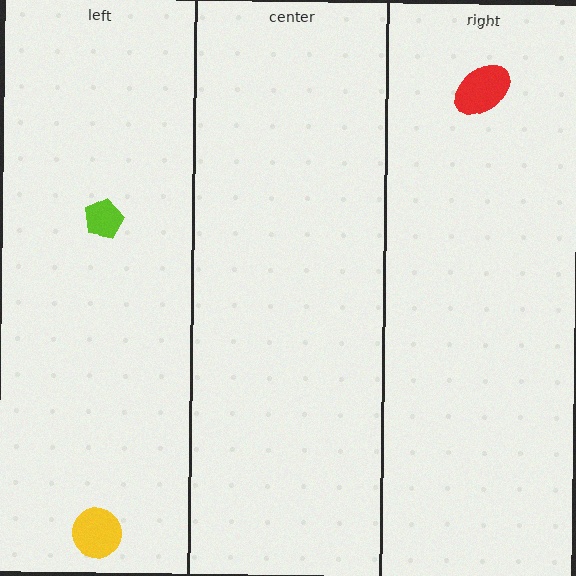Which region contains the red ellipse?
The right region.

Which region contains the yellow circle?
The left region.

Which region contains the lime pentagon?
The left region.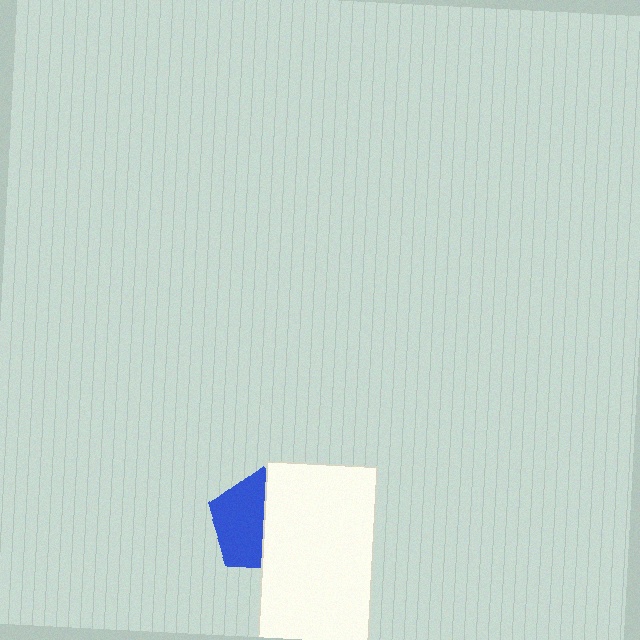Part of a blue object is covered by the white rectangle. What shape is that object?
It is a pentagon.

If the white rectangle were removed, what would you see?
You would see the complete blue pentagon.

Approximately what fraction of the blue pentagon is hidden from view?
Roughly 47% of the blue pentagon is hidden behind the white rectangle.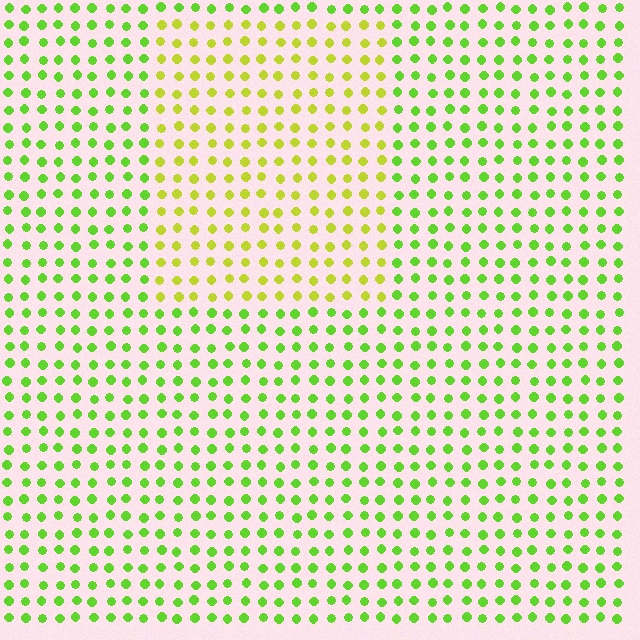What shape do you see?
I see a rectangle.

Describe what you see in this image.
The image is filled with small lime elements in a uniform arrangement. A rectangle-shaped region is visible where the elements are tinted to a slightly different hue, forming a subtle color boundary.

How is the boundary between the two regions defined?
The boundary is defined purely by a slight shift in hue (about 33 degrees). Spacing, size, and orientation are identical on both sides.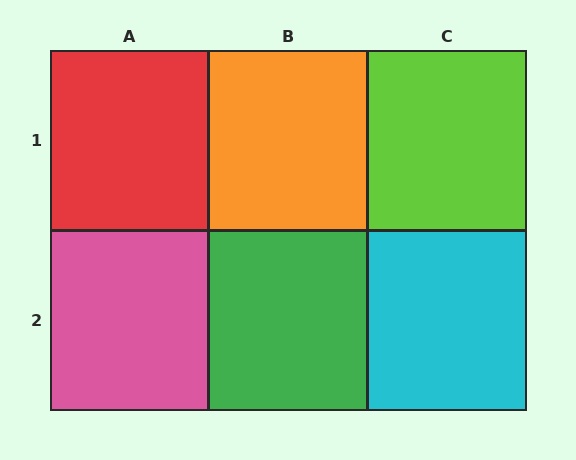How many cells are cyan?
1 cell is cyan.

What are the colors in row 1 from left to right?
Red, orange, lime.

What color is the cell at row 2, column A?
Pink.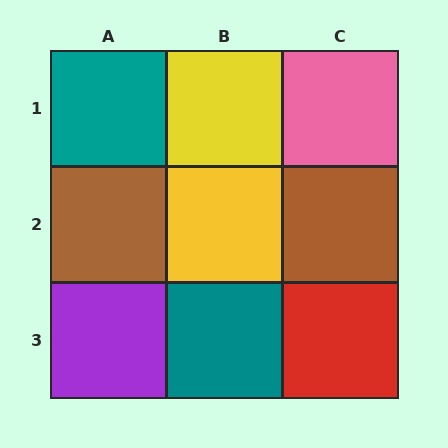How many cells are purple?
1 cell is purple.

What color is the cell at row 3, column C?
Red.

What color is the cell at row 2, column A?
Brown.